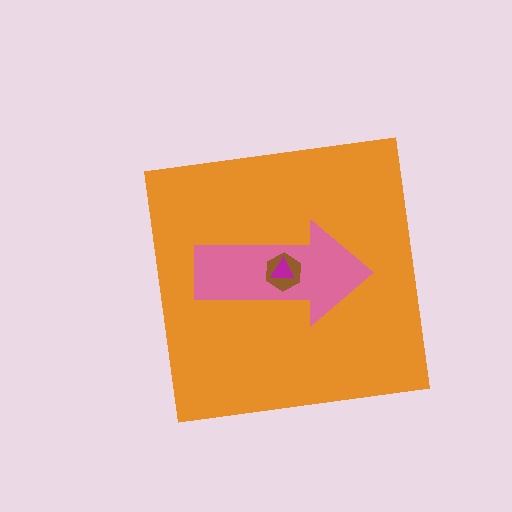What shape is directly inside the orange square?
The pink arrow.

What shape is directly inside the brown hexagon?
The magenta triangle.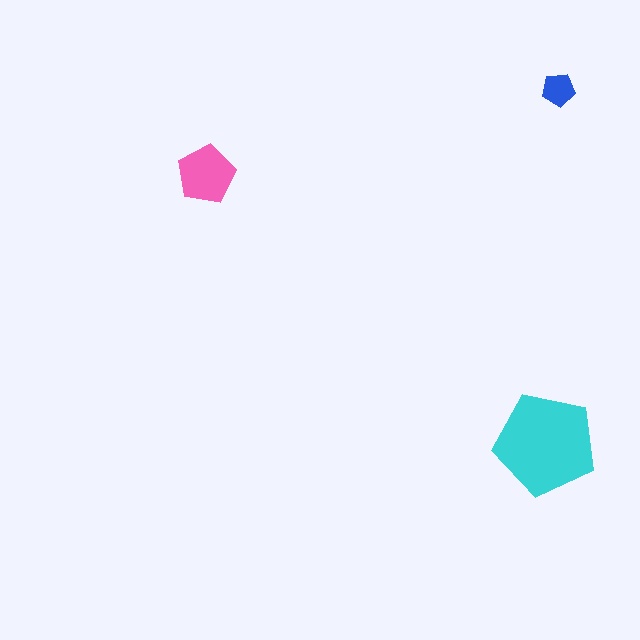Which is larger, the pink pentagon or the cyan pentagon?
The cyan one.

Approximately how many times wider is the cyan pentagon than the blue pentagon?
About 3 times wider.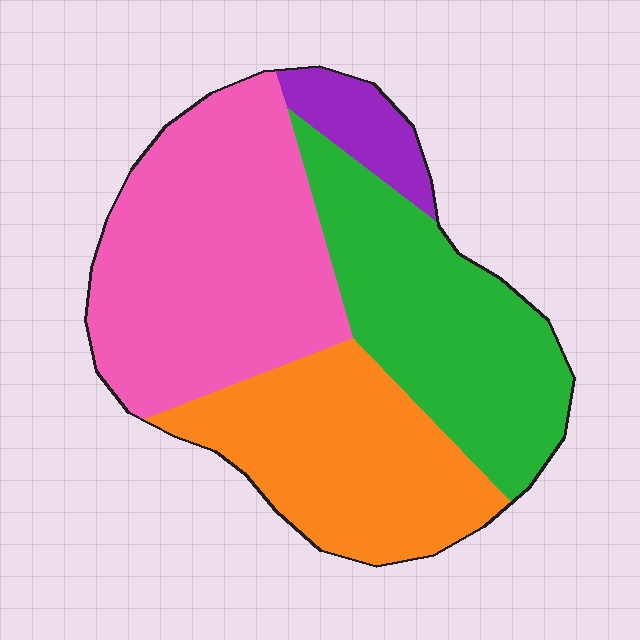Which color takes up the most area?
Pink, at roughly 40%.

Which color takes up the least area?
Purple, at roughly 5%.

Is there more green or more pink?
Pink.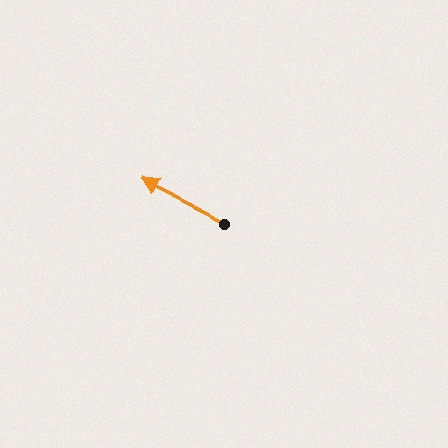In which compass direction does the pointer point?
Northwest.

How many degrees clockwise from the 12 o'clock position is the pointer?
Approximately 298 degrees.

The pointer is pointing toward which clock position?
Roughly 10 o'clock.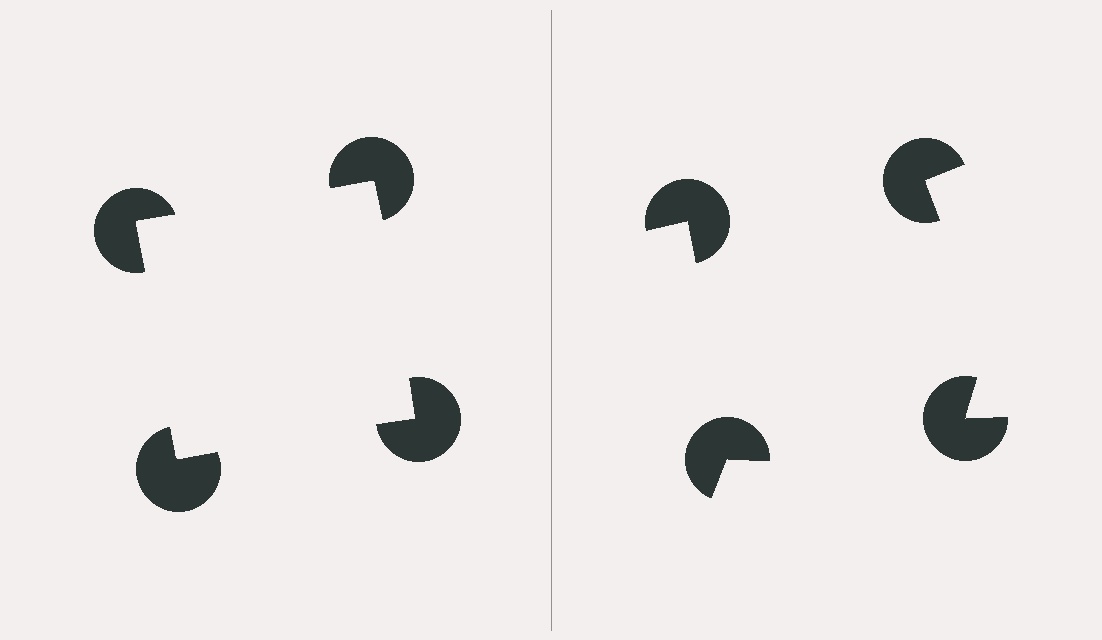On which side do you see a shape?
An illusory square appears on the left side. On the right side the wedge cuts are rotated, so no coherent shape forms.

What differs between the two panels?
The pac-man discs are positioned identically on both sides; only the wedge orientations differ. On the left they align to a square; on the right they are misaligned.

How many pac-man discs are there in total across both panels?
8 — 4 on each side.